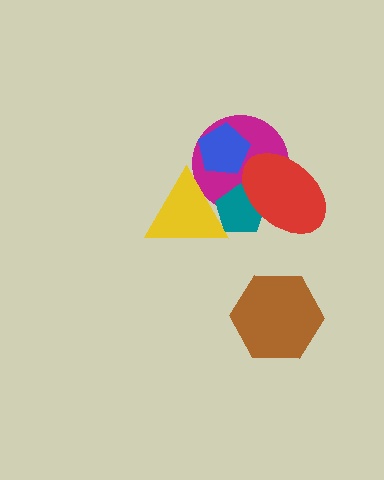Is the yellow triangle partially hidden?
No, no other shape covers it.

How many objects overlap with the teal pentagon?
3 objects overlap with the teal pentagon.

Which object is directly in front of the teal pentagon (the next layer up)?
The red ellipse is directly in front of the teal pentagon.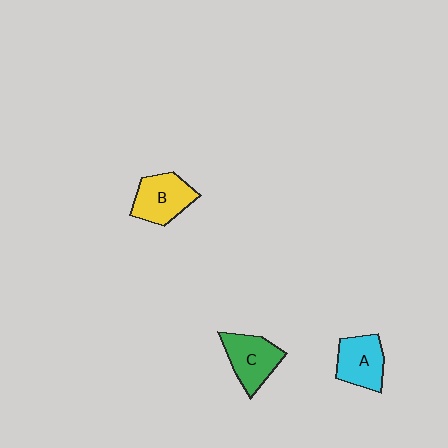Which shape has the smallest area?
Shape A (cyan).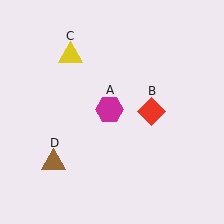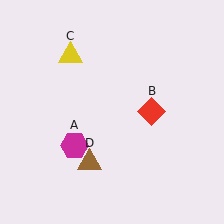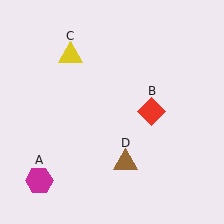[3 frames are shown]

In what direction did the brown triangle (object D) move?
The brown triangle (object D) moved right.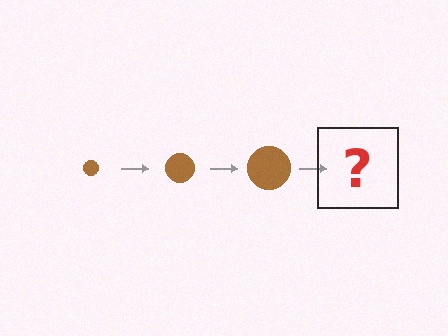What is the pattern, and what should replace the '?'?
The pattern is that the circle gets progressively larger each step. The '?' should be a brown circle, larger than the previous one.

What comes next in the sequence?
The next element should be a brown circle, larger than the previous one.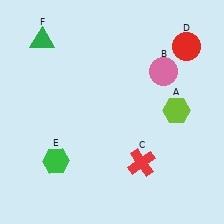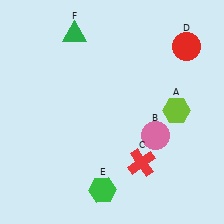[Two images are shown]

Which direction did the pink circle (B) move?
The pink circle (B) moved down.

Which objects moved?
The objects that moved are: the pink circle (B), the green hexagon (E), the green triangle (F).